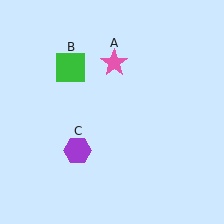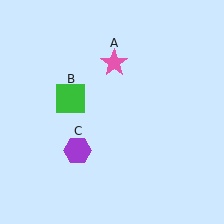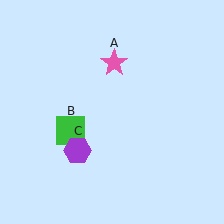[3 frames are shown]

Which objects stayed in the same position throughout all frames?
Pink star (object A) and purple hexagon (object C) remained stationary.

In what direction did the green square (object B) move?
The green square (object B) moved down.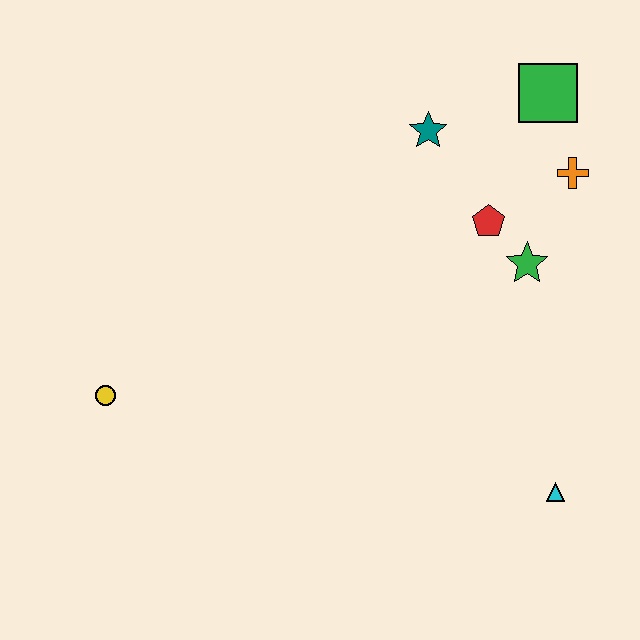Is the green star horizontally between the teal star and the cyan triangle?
Yes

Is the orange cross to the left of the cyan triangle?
No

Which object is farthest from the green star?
The yellow circle is farthest from the green star.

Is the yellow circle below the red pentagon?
Yes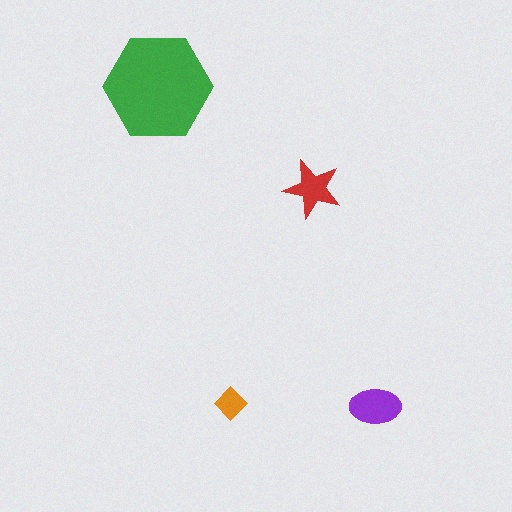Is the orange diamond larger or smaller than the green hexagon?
Smaller.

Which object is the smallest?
The orange diamond.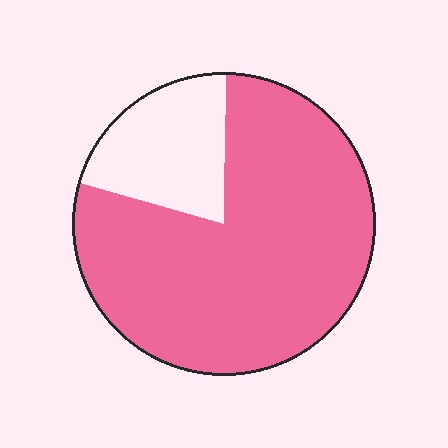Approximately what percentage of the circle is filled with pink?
Approximately 80%.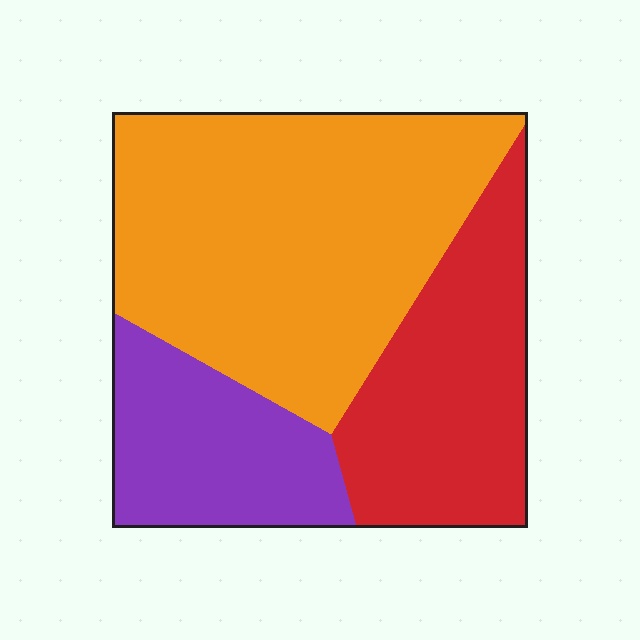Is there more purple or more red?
Red.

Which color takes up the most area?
Orange, at roughly 50%.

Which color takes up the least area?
Purple, at roughly 20%.